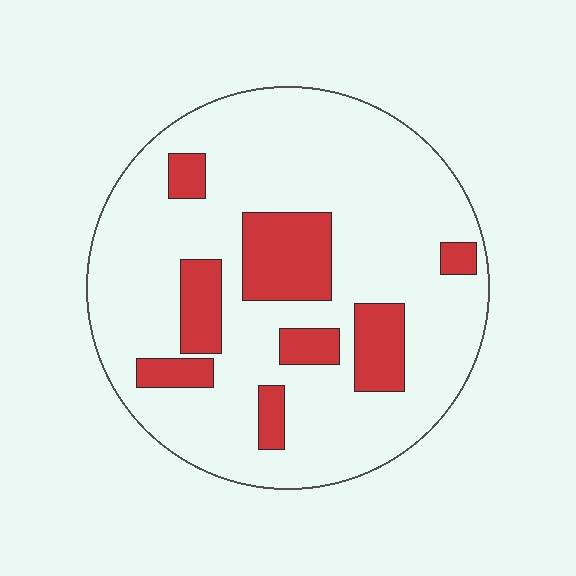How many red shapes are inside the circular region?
8.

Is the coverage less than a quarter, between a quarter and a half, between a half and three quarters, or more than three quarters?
Less than a quarter.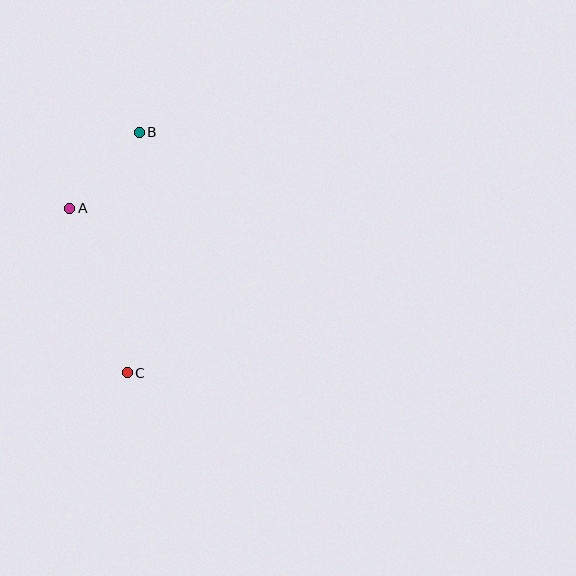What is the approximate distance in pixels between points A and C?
The distance between A and C is approximately 175 pixels.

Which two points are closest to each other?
Points A and B are closest to each other.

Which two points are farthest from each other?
Points B and C are farthest from each other.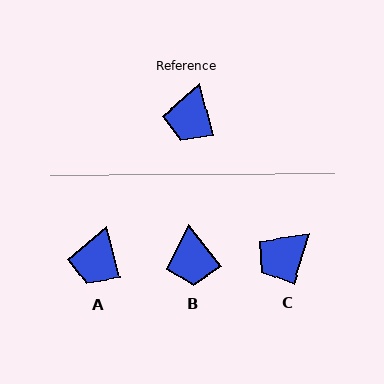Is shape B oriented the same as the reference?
No, it is off by about 24 degrees.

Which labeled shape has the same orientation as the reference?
A.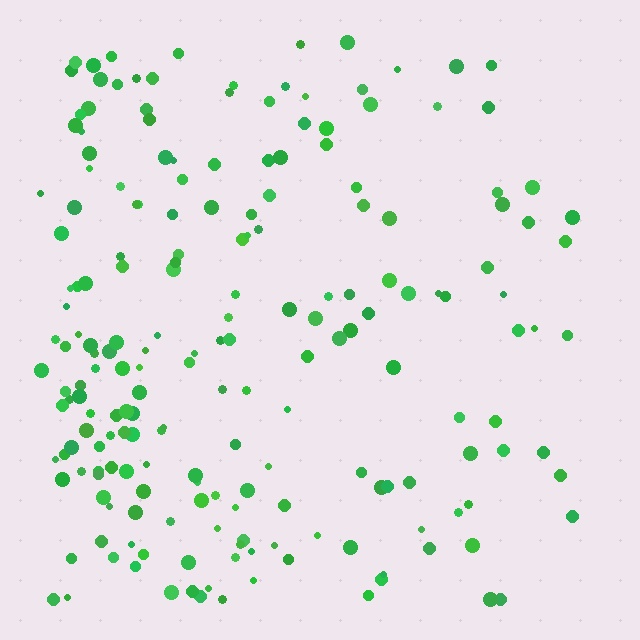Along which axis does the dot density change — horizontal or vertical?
Horizontal.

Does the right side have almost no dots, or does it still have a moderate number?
Still a moderate number, just noticeably fewer than the left.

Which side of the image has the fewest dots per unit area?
The right.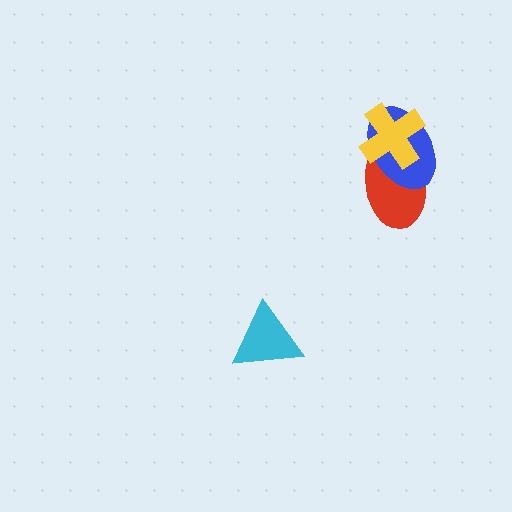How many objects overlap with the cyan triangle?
0 objects overlap with the cyan triangle.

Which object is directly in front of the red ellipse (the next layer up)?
The blue ellipse is directly in front of the red ellipse.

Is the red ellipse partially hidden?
Yes, it is partially covered by another shape.